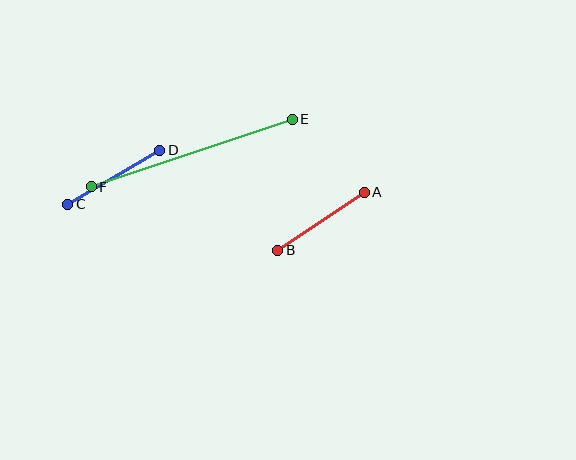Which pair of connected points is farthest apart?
Points E and F are farthest apart.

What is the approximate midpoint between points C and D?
The midpoint is at approximately (114, 177) pixels.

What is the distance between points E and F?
The distance is approximately 212 pixels.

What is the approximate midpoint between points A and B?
The midpoint is at approximately (321, 221) pixels.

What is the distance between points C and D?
The distance is approximately 107 pixels.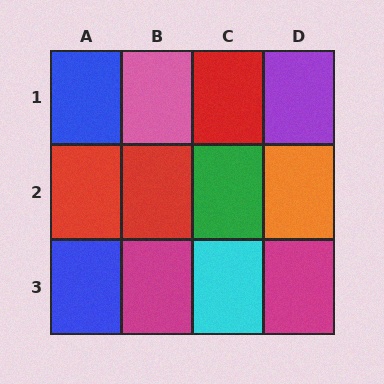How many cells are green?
1 cell is green.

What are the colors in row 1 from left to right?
Blue, pink, red, purple.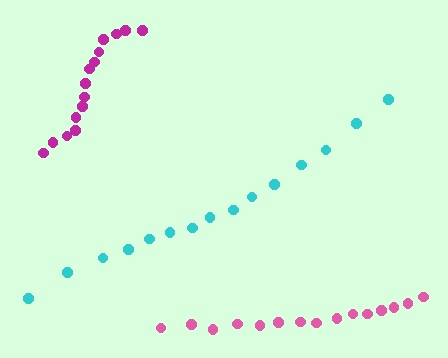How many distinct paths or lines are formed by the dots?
There are 3 distinct paths.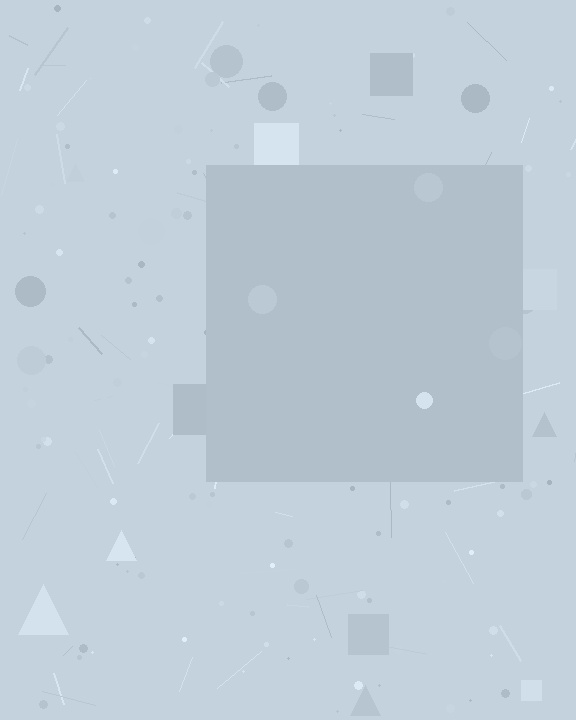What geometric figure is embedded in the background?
A square is embedded in the background.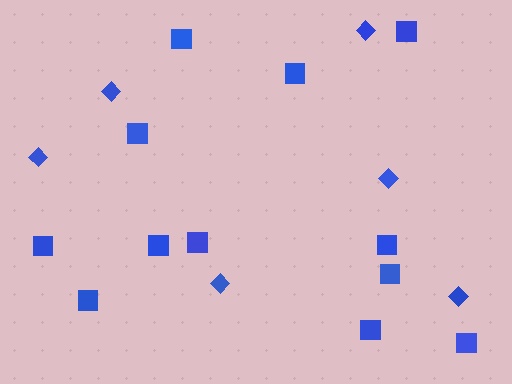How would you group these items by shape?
There are 2 groups: one group of diamonds (6) and one group of squares (12).